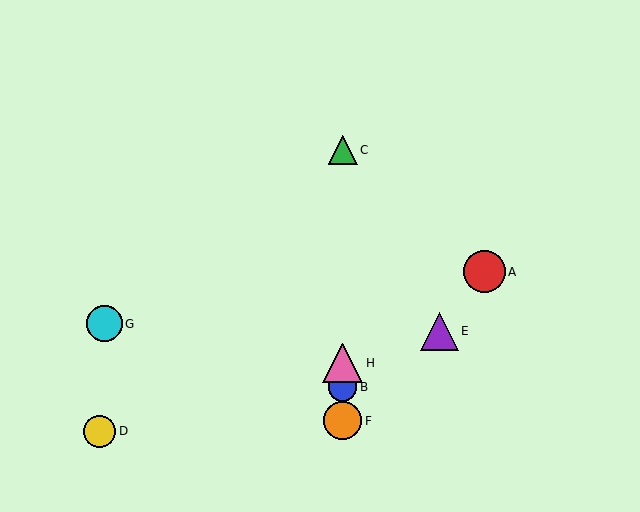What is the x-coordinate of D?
Object D is at x≈100.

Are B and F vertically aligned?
Yes, both are at x≈343.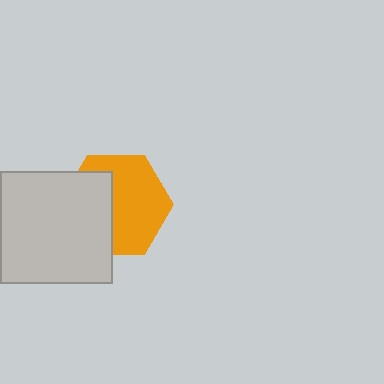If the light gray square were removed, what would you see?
You would see the complete orange hexagon.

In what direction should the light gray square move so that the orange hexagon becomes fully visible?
The light gray square should move left. That is the shortest direction to clear the overlap and leave the orange hexagon fully visible.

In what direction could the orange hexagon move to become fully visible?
The orange hexagon could move right. That would shift it out from behind the light gray square entirely.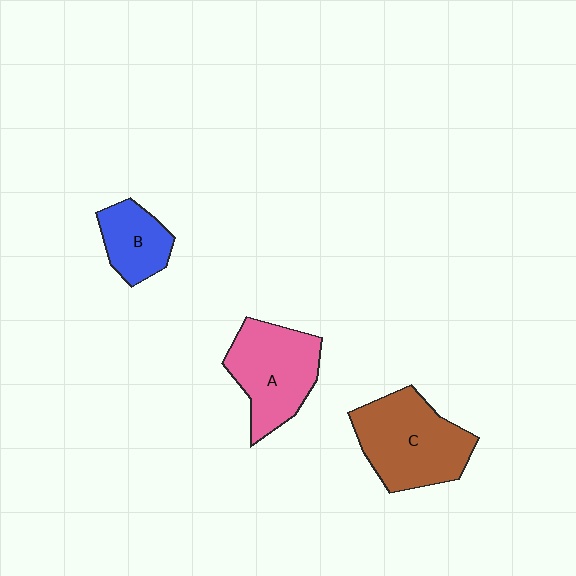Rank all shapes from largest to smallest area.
From largest to smallest: C (brown), A (pink), B (blue).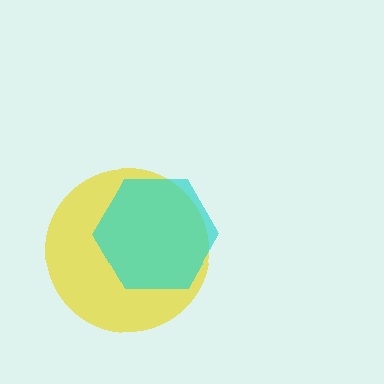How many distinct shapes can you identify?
There are 2 distinct shapes: a yellow circle, a cyan hexagon.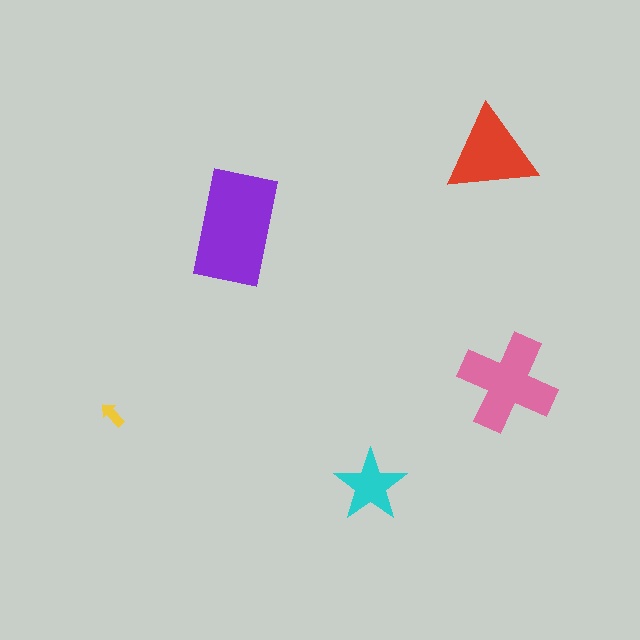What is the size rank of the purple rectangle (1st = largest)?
1st.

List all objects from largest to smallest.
The purple rectangle, the pink cross, the red triangle, the cyan star, the yellow arrow.